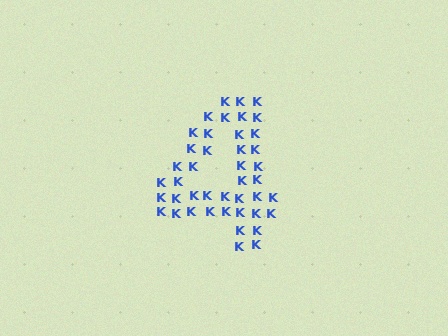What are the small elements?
The small elements are letter K's.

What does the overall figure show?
The overall figure shows the digit 4.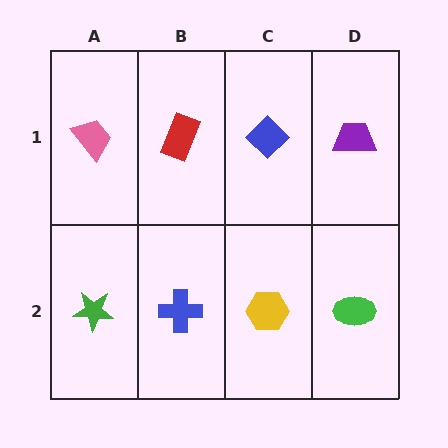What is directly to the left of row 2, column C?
A blue cross.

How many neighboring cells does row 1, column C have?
3.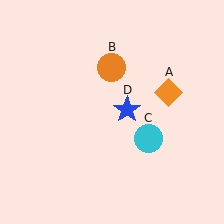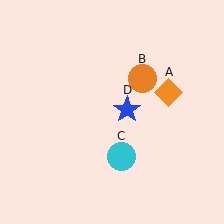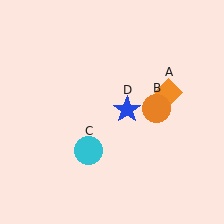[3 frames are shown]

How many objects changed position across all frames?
2 objects changed position: orange circle (object B), cyan circle (object C).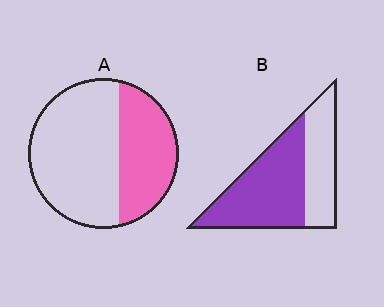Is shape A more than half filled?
No.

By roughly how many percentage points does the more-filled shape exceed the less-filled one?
By roughly 25 percentage points (B over A).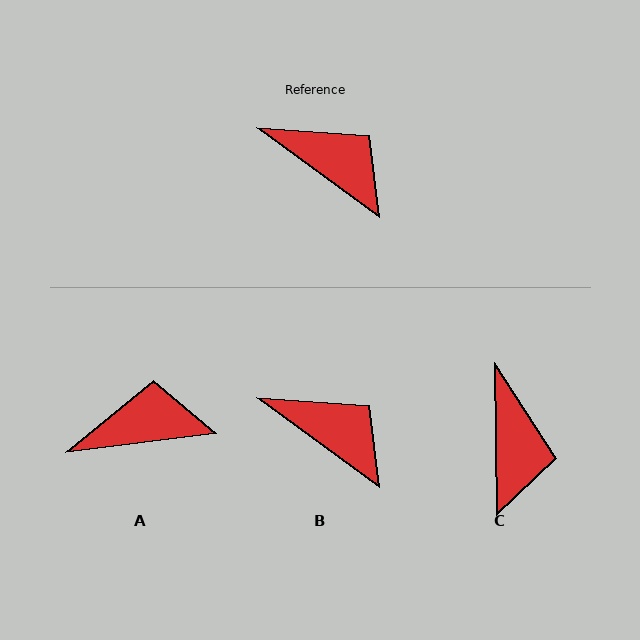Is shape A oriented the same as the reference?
No, it is off by about 44 degrees.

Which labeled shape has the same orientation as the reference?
B.